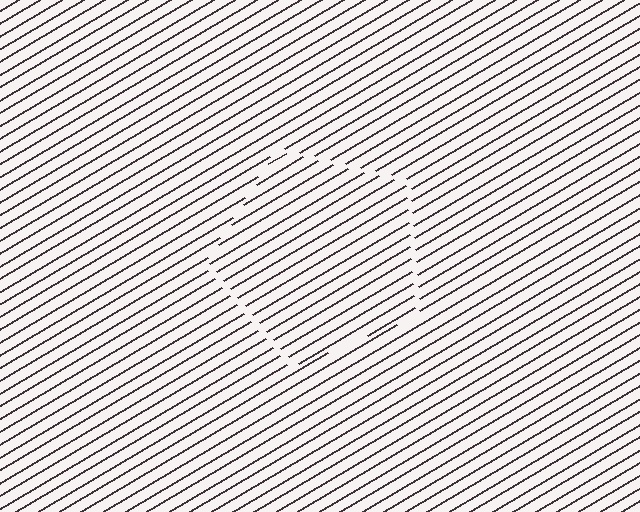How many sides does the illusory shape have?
5 sides — the line-ends trace a pentagon.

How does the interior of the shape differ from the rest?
The interior of the shape contains the same grating, shifted by half a period — the contour is defined by the phase discontinuity where line-ends from the inner and outer gratings abut.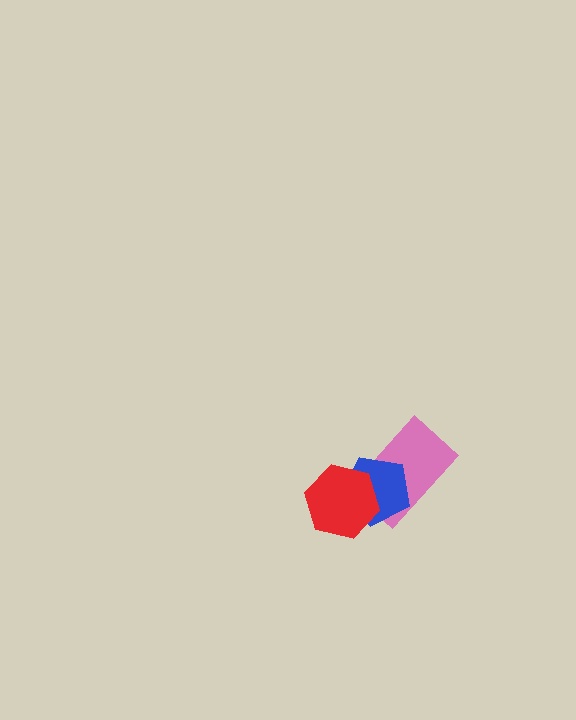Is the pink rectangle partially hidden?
Yes, it is partially covered by another shape.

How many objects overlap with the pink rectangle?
2 objects overlap with the pink rectangle.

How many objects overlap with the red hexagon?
2 objects overlap with the red hexagon.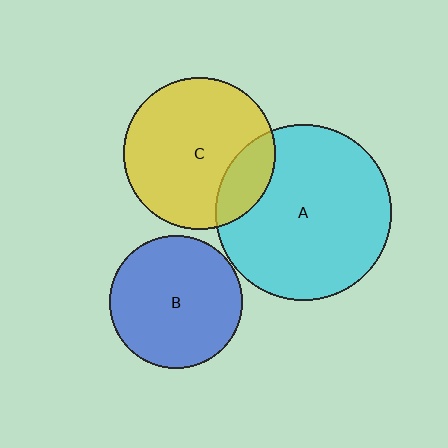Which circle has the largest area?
Circle A (cyan).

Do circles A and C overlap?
Yes.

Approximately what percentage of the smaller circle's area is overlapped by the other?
Approximately 20%.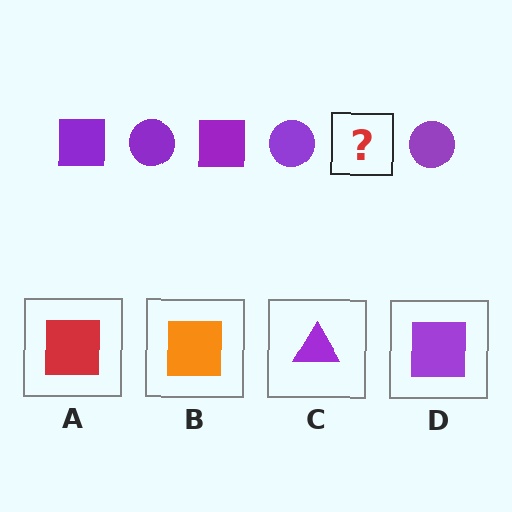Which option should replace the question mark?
Option D.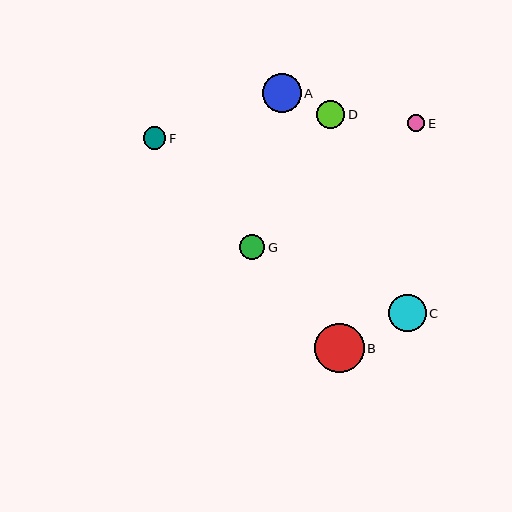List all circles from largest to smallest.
From largest to smallest: B, A, C, D, G, F, E.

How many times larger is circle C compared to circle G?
Circle C is approximately 1.5 times the size of circle G.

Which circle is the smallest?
Circle E is the smallest with a size of approximately 18 pixels.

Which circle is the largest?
Circle B is the largest with a size of approximately 49 pixels.